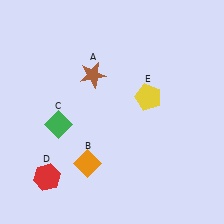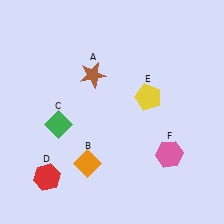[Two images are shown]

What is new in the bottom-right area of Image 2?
A pink hexagon (F) was added in the bottom-right area of Image 2.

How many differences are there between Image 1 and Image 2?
There is 1 difference between the two images.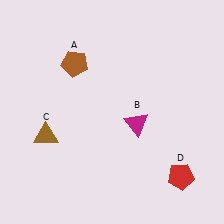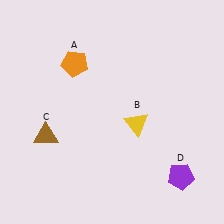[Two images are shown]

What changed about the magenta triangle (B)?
In Image 1, B is magenta. In Image 2, it changed to yellow.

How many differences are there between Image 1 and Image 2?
There are 3 differences between the two images.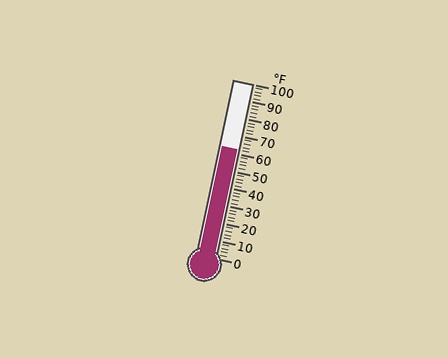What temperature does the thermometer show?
The thermometer shows approximately 62°F.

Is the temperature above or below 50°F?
The temperature is above 50°F.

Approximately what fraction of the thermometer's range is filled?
The thermometer is filled to approximately 60% of its range.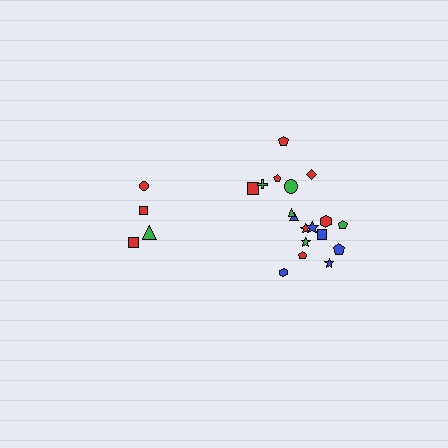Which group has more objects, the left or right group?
The right group.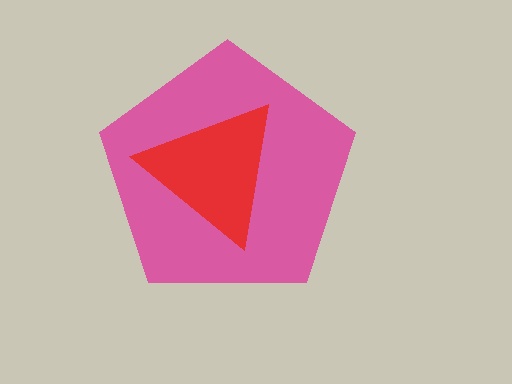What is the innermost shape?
The red triangle.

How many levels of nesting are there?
2.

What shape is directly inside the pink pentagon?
The red triangle.